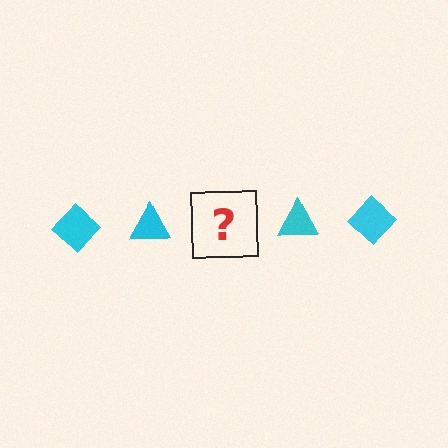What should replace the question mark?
The question mark should be replaced with a cyan diamond.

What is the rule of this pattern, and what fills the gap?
The rule is that the pattern cycles through diamond, triangle shapes in cyan. The gap should be filled with a cyan diamond.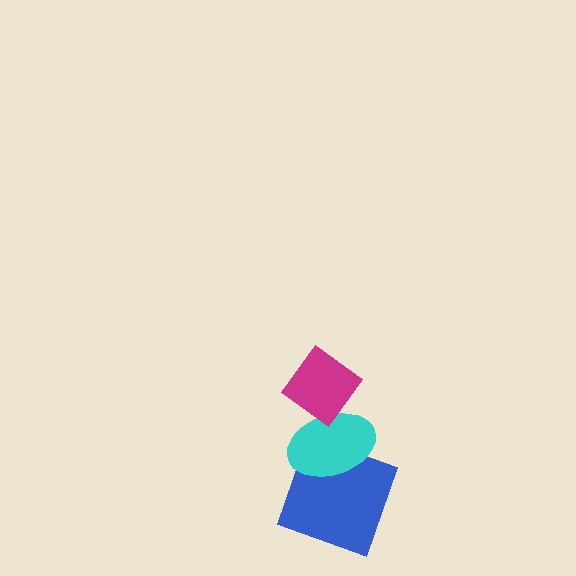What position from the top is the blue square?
The blue square is 3rd from the top.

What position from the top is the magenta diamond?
The magenta diamond is 1st from the top.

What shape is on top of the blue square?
The cyan ellipse is on top of the blue square.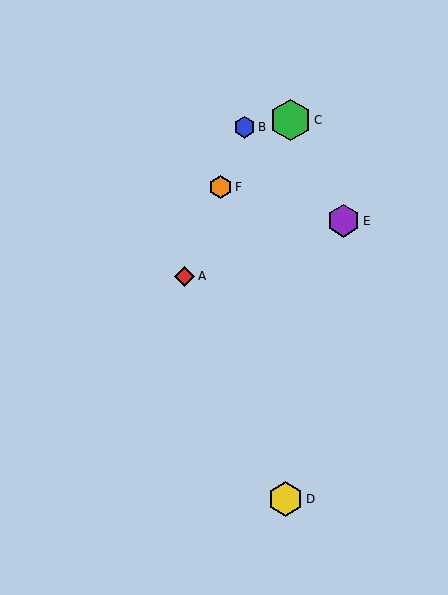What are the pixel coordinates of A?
Object A is at (185, 276).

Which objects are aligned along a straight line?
Objects A, B, F are aligned along a straight line.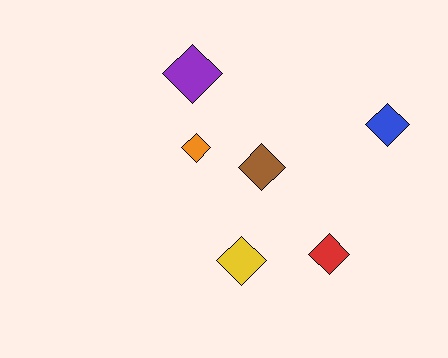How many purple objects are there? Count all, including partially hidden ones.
There is 1 purple object.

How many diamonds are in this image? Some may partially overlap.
There are 6 diamonds.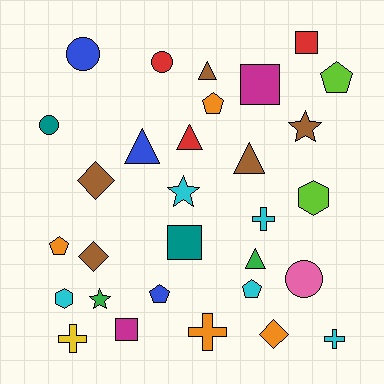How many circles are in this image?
There are 4 circles.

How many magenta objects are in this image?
There are 2 magenta objects.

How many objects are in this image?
There are 30 objects.